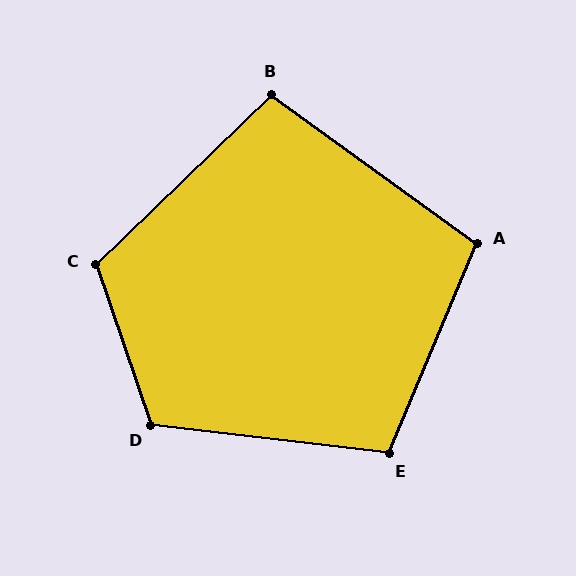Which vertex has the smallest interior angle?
B, at approximately 100 degrees.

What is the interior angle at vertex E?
Approximately 106 degrees (obtuse).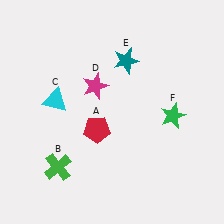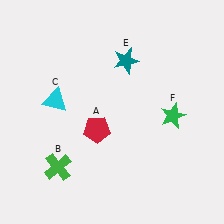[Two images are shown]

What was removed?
The magenta star (D) was removed in Image 2.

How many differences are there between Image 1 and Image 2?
There is 1 difference between the two images.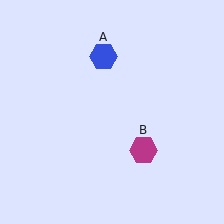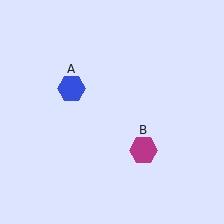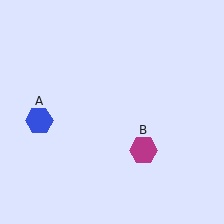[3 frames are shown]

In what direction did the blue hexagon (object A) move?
The blue hexagon (object A) moved down and to the left.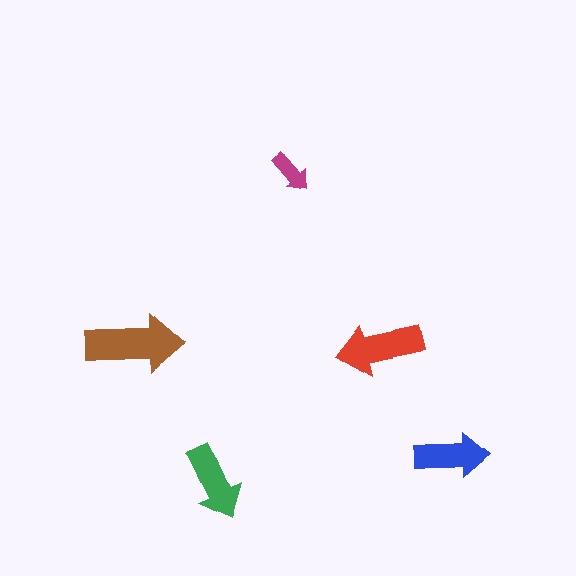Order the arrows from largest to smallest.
the brown one, the red one, the green one, the blue one, the magenta one.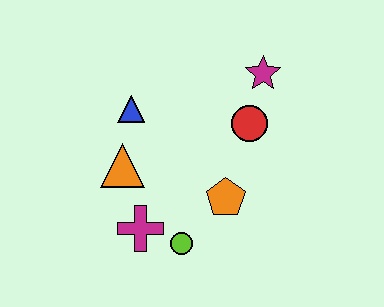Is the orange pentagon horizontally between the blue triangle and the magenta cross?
No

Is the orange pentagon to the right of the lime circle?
Yes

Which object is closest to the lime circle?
The magenta cross is closest to the lime circle.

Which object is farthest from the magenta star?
The magenta cross is farthest from the magenta star.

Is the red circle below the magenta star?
Yes